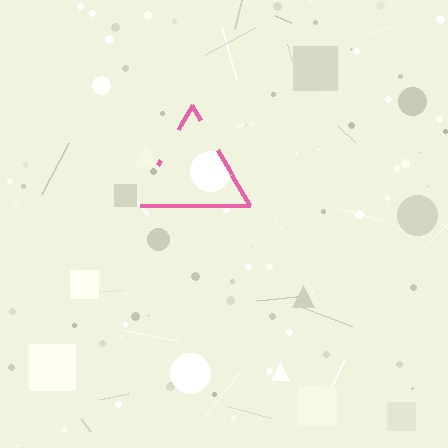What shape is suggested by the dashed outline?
The dashed outline suggests a triangle.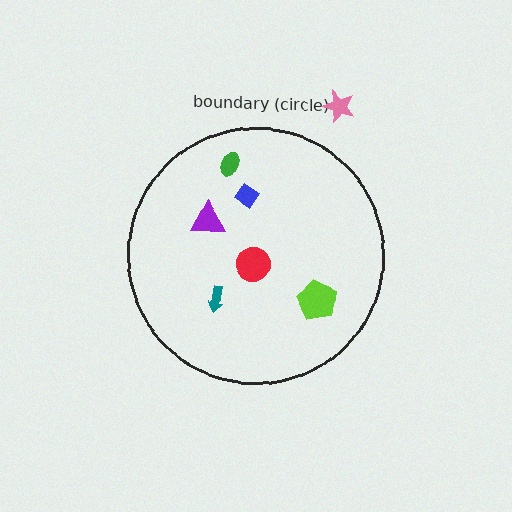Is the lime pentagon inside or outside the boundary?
Inside.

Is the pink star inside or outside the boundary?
Outside.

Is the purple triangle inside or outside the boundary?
Inside.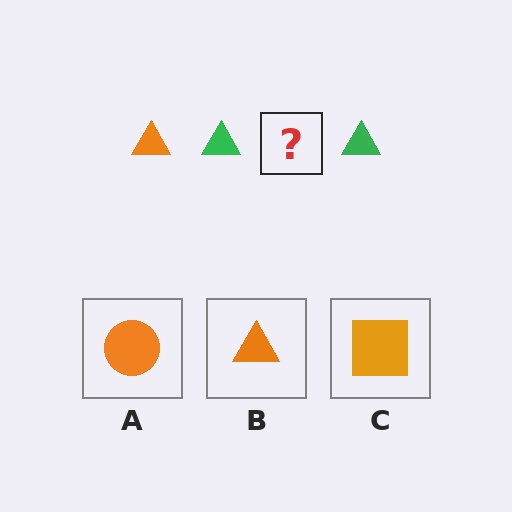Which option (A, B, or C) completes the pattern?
B.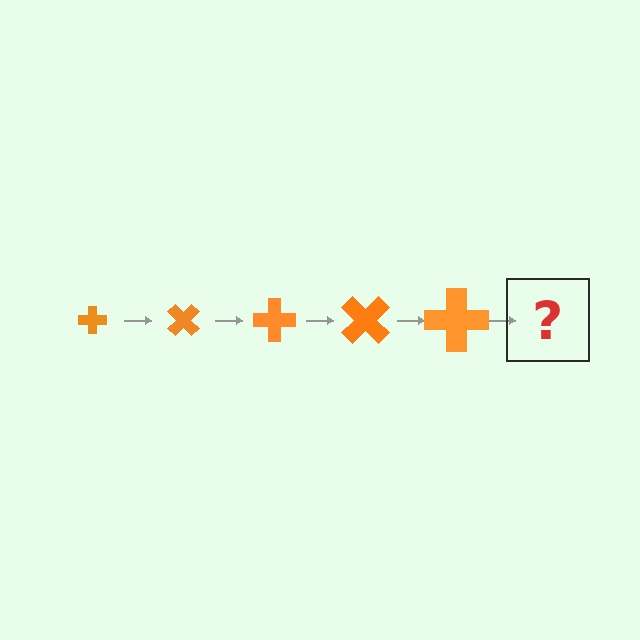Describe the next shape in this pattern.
It should be a cross, larger than the previous one and rotated 225 degrees from the start.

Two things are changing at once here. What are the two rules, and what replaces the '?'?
The two rules are that the cross grows larger each step and it rotates 45 degrees each step. The '?' should be a cross, larger than the previous one and rotated 225 degrees from the start.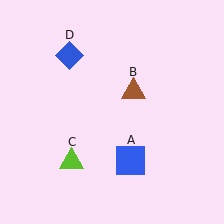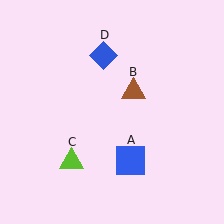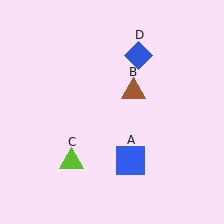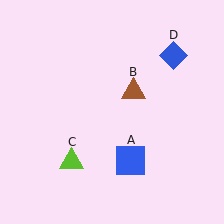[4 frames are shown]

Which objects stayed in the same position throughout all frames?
Blue square (object A) and brown triangle (object B) and lime triangle (object C) remained stationary.